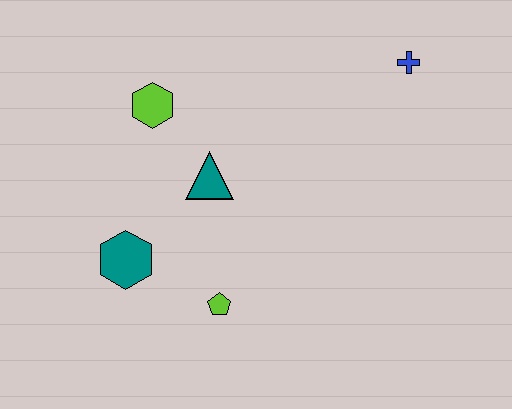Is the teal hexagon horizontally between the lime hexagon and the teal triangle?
No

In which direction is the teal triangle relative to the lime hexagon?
The teal triangle is below the lime hexagon.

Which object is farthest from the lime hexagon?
The blue cross is farthest from the lime hexagon.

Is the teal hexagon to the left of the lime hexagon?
Yes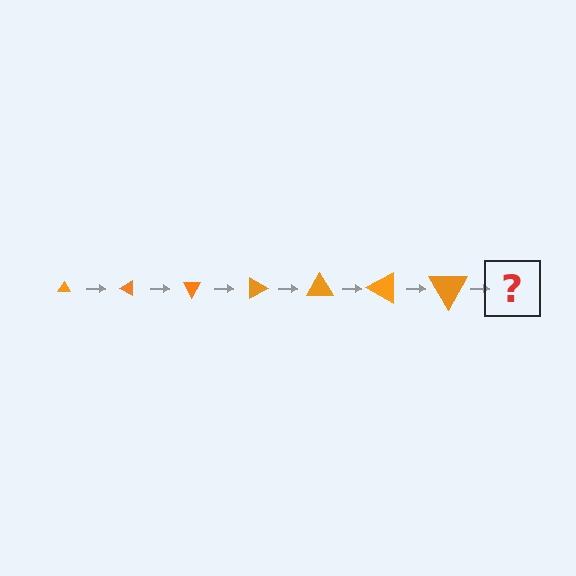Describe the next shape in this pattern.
It should be a triangle, larger than the previous one and rotated 210 degrees from the start.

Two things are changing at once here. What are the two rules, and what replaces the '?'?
The two rules are that the triangle grows larger each step and it rotates 30 degrees each step. The '?' should be a triangle, larger than the previous one and rotated 210 degrees from the start.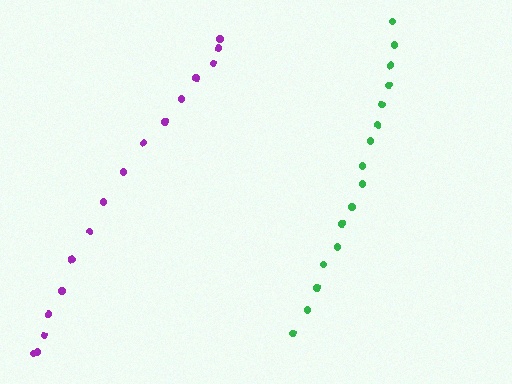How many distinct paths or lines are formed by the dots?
There are 2 distinct paths.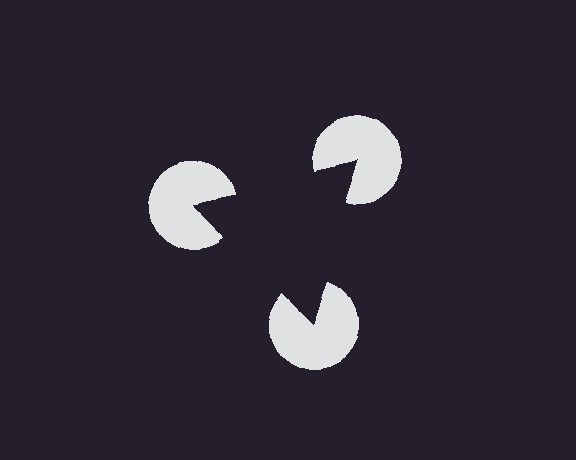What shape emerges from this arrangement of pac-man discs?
An illusory triangle — its edges are inferred from the aligned wedge cuts in the pac-man discs, not physically drawn.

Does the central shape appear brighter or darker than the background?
It typically appears slightly darker than the background, even though no actual brightness change is drawn.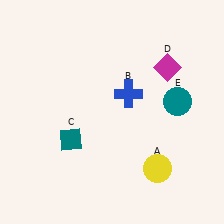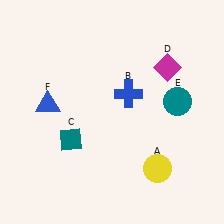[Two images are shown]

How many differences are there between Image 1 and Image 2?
There is 1 difference between the two images.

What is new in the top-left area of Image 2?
A blue triangle (F) was added in the top-left area of Image 2.